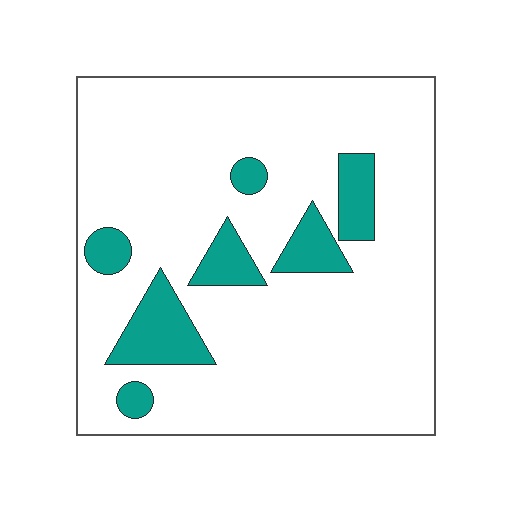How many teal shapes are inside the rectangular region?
7.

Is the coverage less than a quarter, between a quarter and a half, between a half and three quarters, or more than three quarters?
Less than a quarter.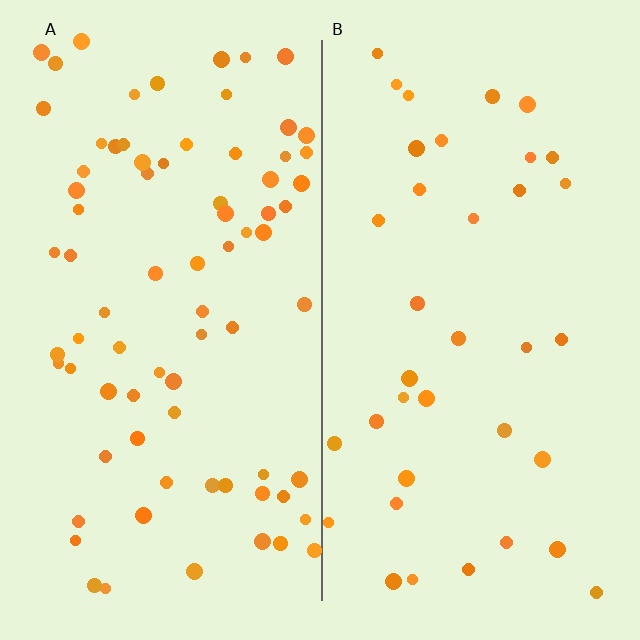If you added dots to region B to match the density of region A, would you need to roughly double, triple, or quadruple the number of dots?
Approximately double.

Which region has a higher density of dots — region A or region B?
A (the left).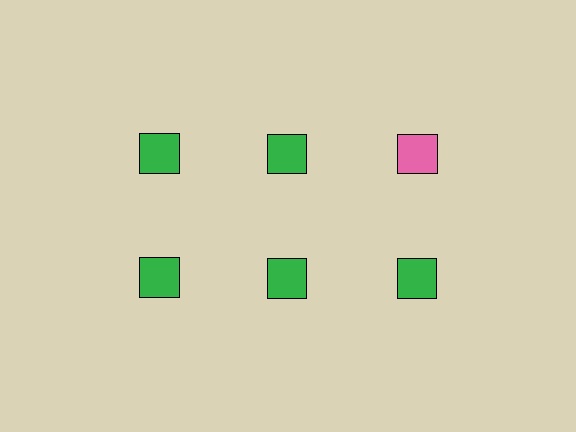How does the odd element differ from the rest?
It has a different color: pink instead of green.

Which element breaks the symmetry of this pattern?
The pink square in the top row, center column breaks the symmetry. All other shapes are green squares.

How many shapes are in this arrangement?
There are 6 shapes arranged in a grid pattern.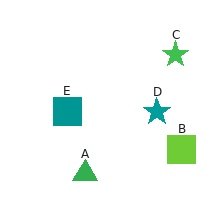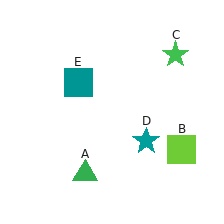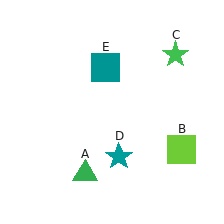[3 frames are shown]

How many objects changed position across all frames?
2 objects changed position: teal star (object D), teal square (object E).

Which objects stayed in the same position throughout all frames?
Green triangle (object A) and lime square (object B) and green star (object C) remained stationary.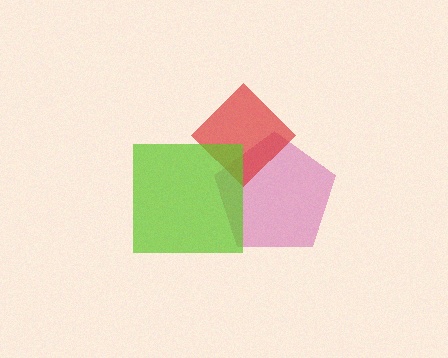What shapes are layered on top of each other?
The layered shapes are: a magenta pentagon, a red diamond, a lime square.